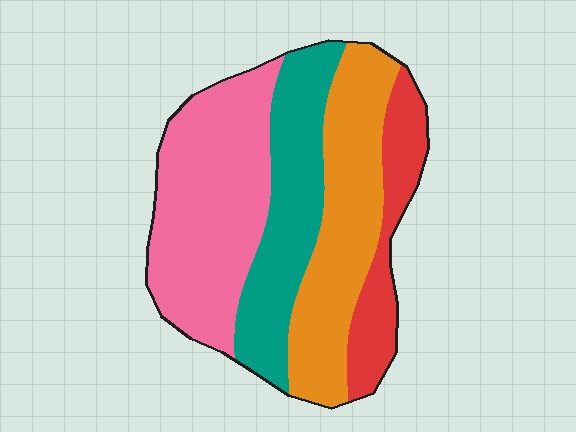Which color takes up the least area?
Red, at roughly 15%.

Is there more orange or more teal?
Orange.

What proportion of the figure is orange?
Orange takes up about one quarter (1/4) of the figure.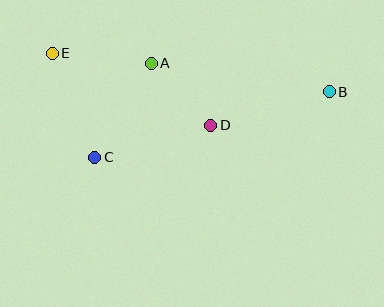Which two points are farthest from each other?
Points B and E are farthest from each other.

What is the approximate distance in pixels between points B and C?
The distance between B and C is approximately 243 pixels.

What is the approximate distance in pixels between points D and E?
The distance between D and E is approximately 174 pixels.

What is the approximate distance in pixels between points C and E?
The distance between C and E is approximately 112 pixels.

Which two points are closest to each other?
Points A and D are closest to each other.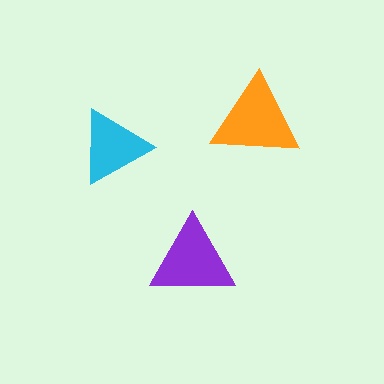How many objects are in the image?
There are 3 objects in the image.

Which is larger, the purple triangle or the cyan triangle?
The purple one.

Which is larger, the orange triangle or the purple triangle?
The orange one.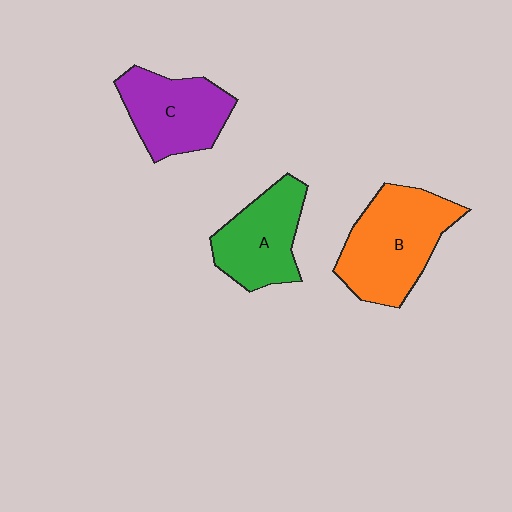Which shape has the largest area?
Shape B (orange).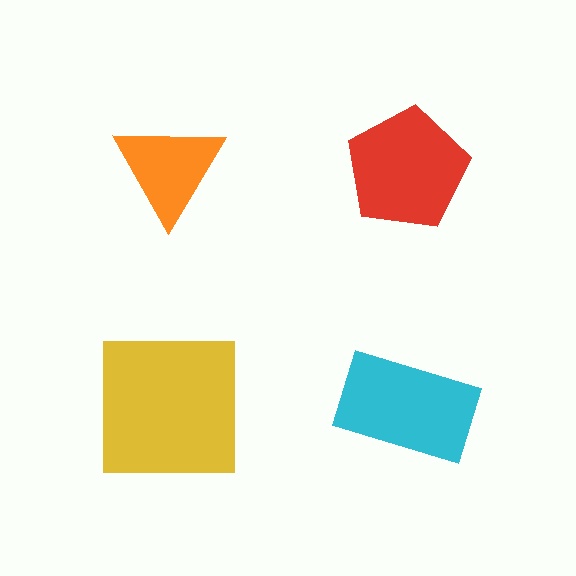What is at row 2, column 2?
A cyan rectangle.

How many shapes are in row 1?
2 shapes.